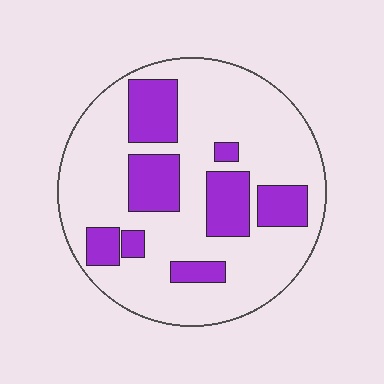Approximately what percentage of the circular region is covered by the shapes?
Approximately 25%.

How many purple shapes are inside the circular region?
8.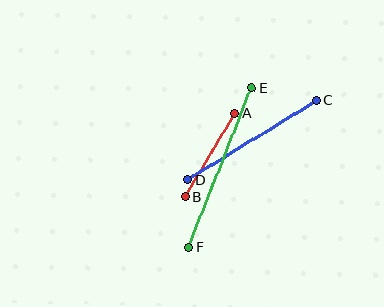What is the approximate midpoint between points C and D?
The midpoint is at approximately (252, 140) pixels.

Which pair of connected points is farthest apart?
Points E and F are farthest apart.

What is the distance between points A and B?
The distance is approximately 97 pixels.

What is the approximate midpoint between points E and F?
The midpoint is at approximately (220, 168) pixels.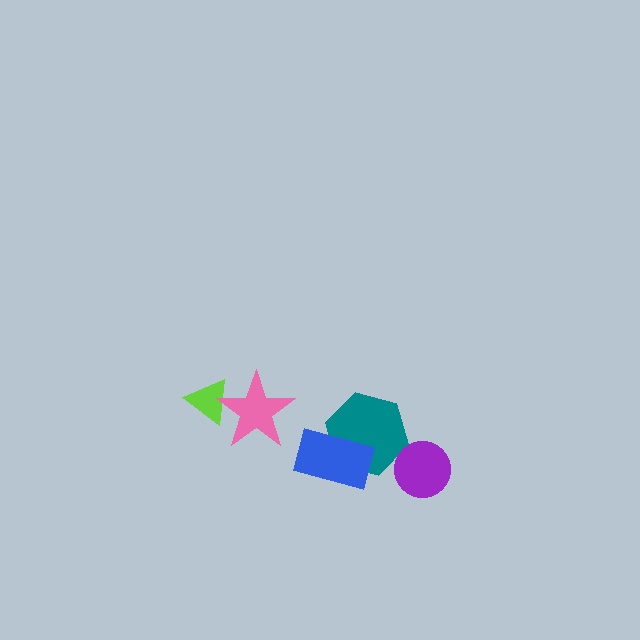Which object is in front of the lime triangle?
The pink star is in front of the lime triangle.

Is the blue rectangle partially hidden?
No, no other shape covers it.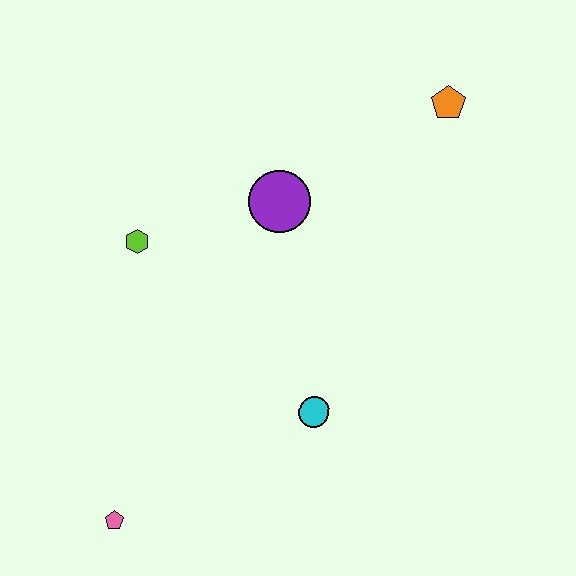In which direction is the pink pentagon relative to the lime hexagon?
The pink pentagon is below the lime hexagon.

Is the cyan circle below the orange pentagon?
Yes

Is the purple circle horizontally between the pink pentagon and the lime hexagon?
No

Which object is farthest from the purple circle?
The pink pentagon is farthest from the purple circle.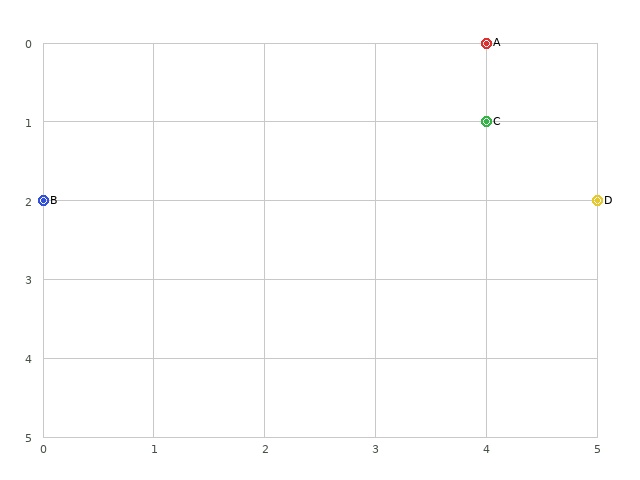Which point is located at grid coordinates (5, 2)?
Point D is at (5, 2).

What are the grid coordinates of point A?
Point A is at grid coordinates (4, 0).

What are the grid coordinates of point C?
Point C is at grid coordinates (4, 1).